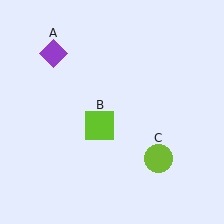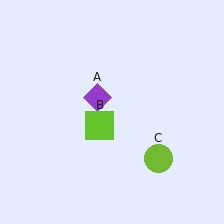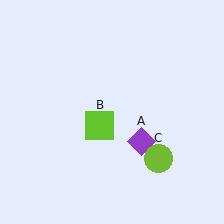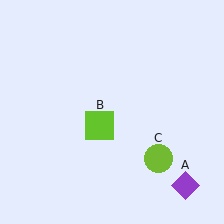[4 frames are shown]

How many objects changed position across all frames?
1 object changed position: purple diamond (object A).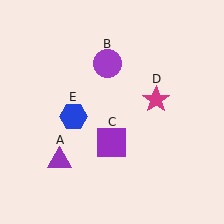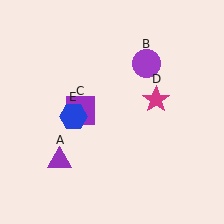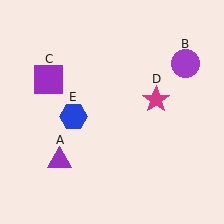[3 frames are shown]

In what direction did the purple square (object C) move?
The purple square (object C) moved up and to the left.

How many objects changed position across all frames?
2 objects changed position: purple circle (object B), purple square (object C).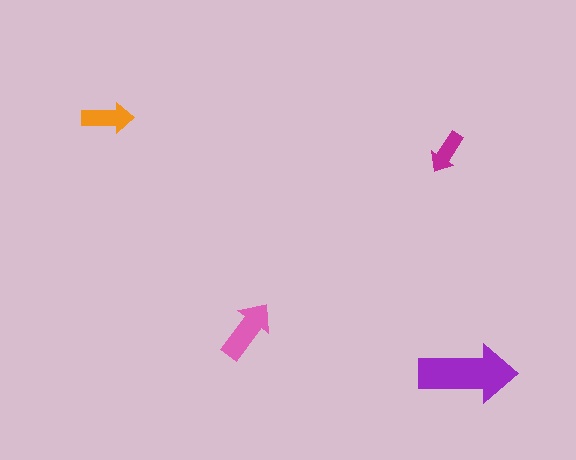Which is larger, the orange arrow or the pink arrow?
The pink one.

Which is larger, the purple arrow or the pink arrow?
The purple one.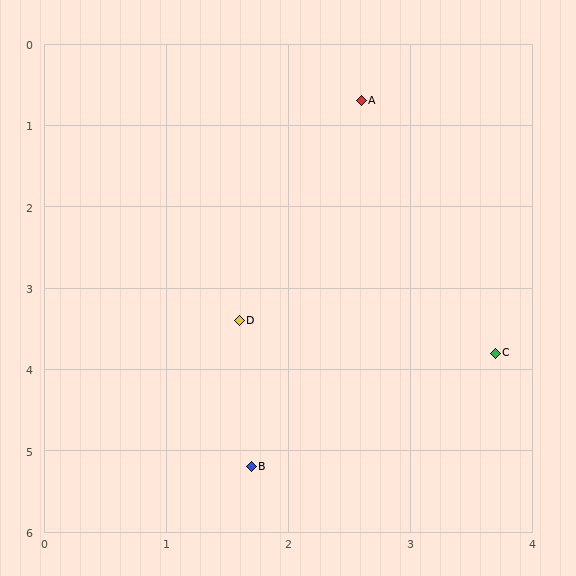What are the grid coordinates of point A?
Point A is at approximately (2.6, 0.7).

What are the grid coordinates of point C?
Point C is at approximately (3.7, 3.8).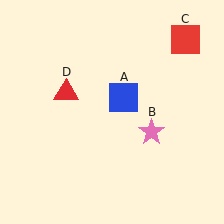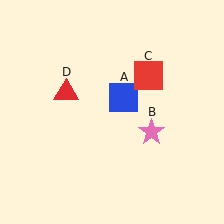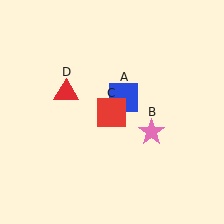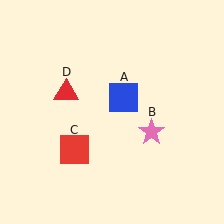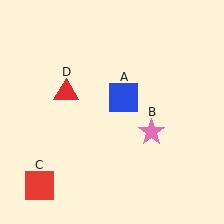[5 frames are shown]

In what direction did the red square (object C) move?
The red square (object C) moved down and to the left.